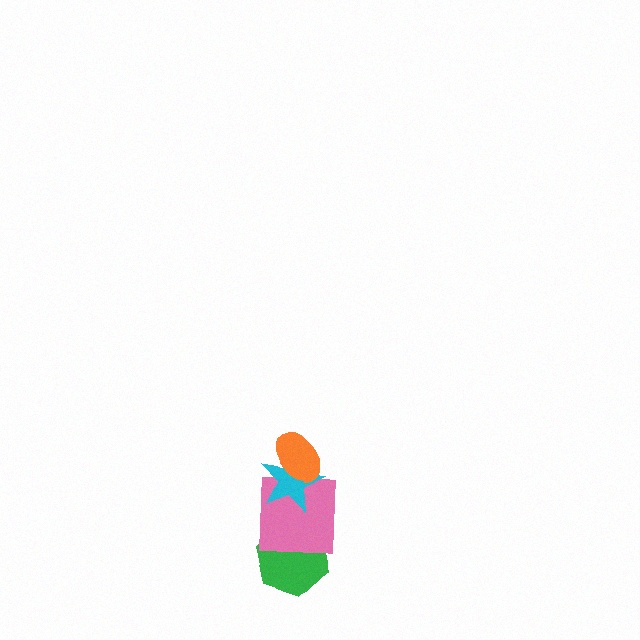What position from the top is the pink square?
The pink square is 3rd from the top.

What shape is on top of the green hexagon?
The pink square is on top of the green hexagon.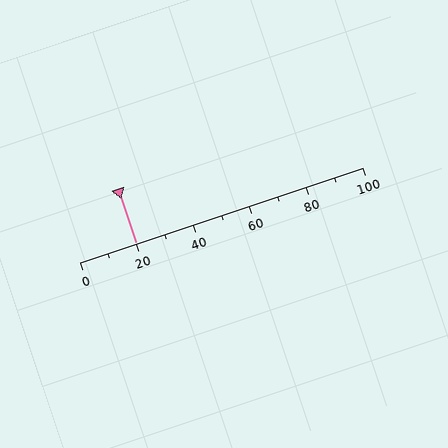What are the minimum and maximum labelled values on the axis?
The axis runs from 0 to 100.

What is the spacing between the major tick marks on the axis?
The major ticks are spaced 20 apart.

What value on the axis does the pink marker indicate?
The marker indicates approximately 20.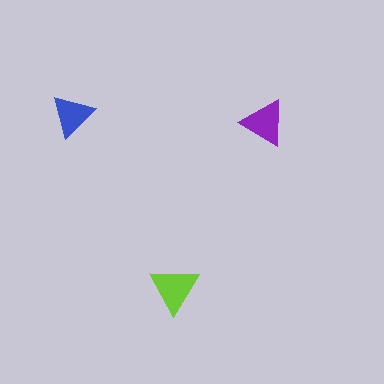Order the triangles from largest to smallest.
the lime one, the purple one, the blue one.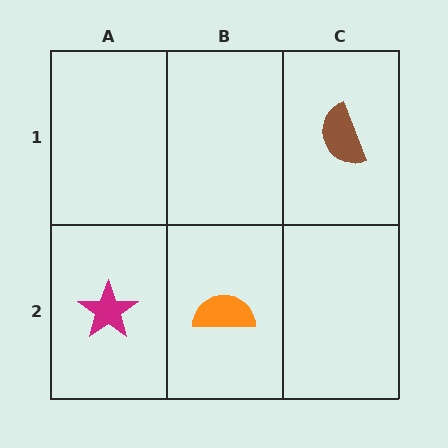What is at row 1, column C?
A brown semicircle.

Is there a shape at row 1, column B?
No, that cell is empty.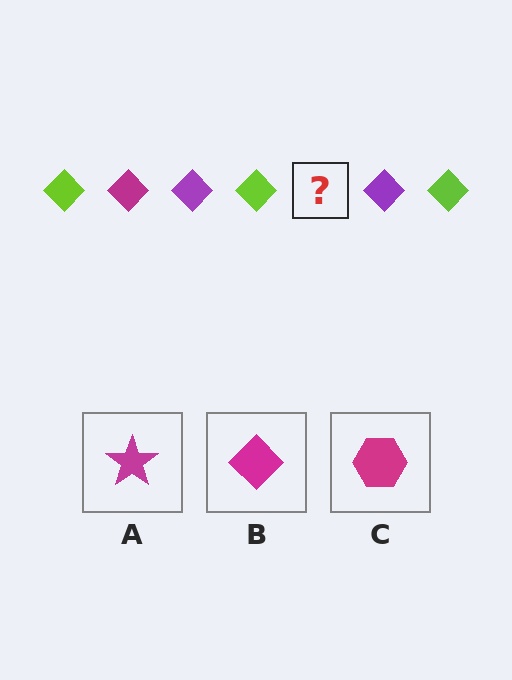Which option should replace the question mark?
Option B.